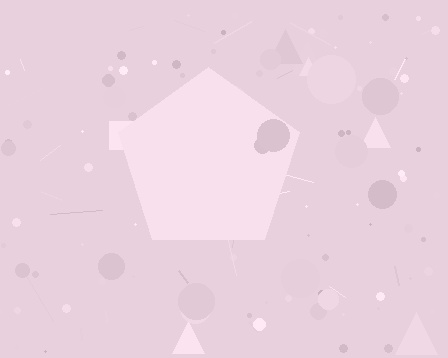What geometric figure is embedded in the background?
A pentagon is embedded in the background.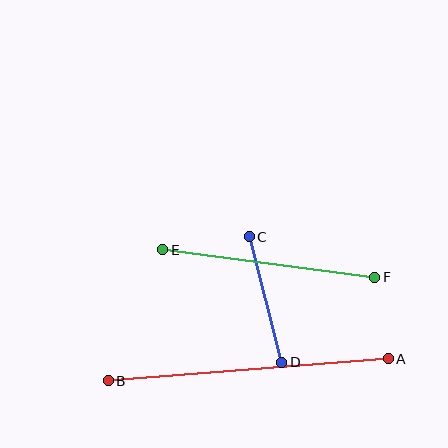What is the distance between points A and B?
The distance is approximately 281 pixels.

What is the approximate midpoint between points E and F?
The midpoint is at approximately (269, 264) pixels.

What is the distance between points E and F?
The distance is approximately 214 pixels.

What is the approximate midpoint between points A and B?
The midpoint is at approximately (248, 370) pixels.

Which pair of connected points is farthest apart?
Points A and B are farthest apart.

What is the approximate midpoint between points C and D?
The midpoint is at approximately (266, 299) pixels.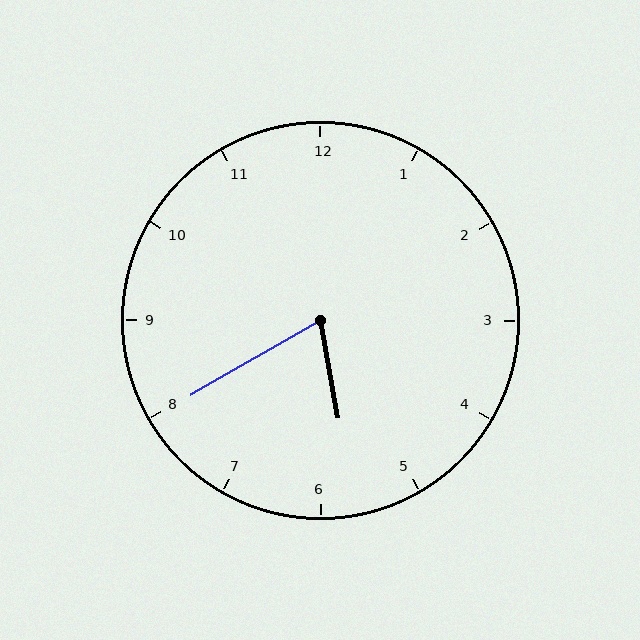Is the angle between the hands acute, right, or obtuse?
It is acute.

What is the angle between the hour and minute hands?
Approximately 70 degrees.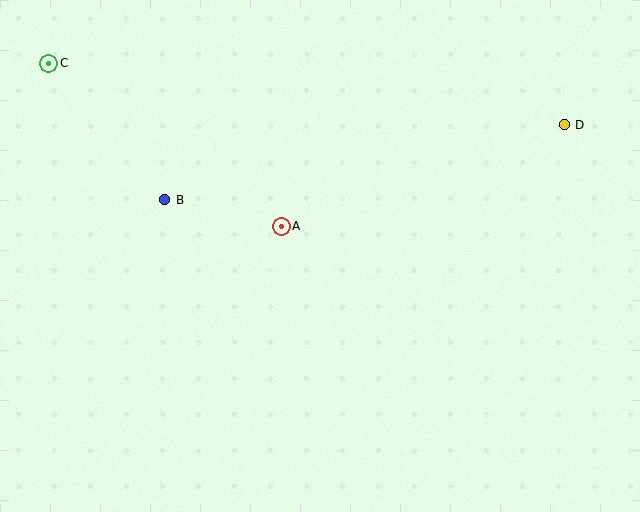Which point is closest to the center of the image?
Point A at (281, 226) is closest to the center.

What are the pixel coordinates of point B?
Point B is at (165, 200).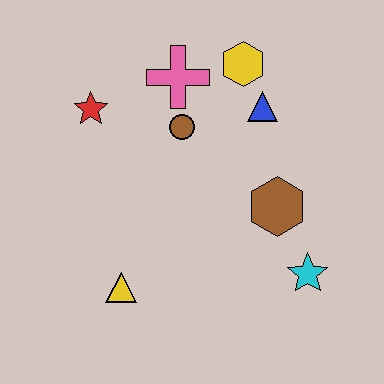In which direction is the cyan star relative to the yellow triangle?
The cyan star is to the right of the yellow triangle.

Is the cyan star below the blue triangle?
Yes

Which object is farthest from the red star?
The cyan star is farthest from the red star.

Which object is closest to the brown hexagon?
The cyan star is closest to the brown hexagon.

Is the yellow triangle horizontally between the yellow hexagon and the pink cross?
No